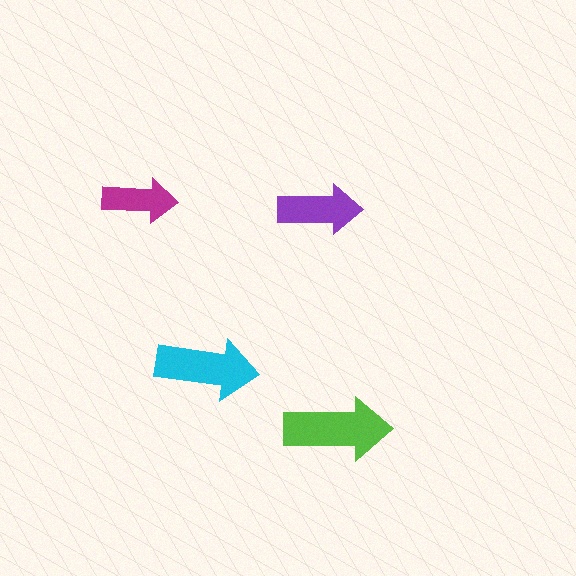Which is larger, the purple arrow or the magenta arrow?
The purple one.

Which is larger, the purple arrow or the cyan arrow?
The cyan one.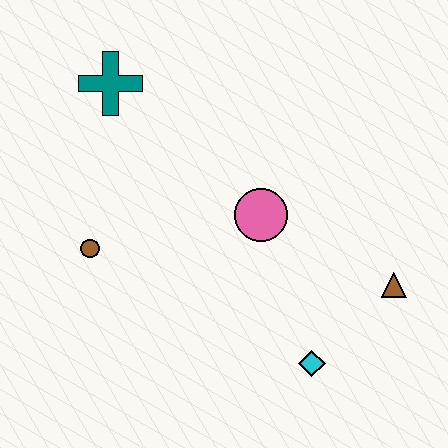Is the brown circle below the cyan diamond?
No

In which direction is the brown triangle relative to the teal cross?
The brown triangle is to the right of the teal cross.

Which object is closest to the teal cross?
The brown circle is closest to the teal cross.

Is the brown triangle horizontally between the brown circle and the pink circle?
No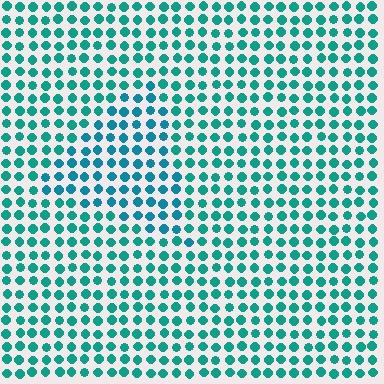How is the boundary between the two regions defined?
The boundary is defined purely by a slight shift in hue (about 20 degrees). Spacing, size, and orientation are identical on both sides.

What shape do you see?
I see a triangle.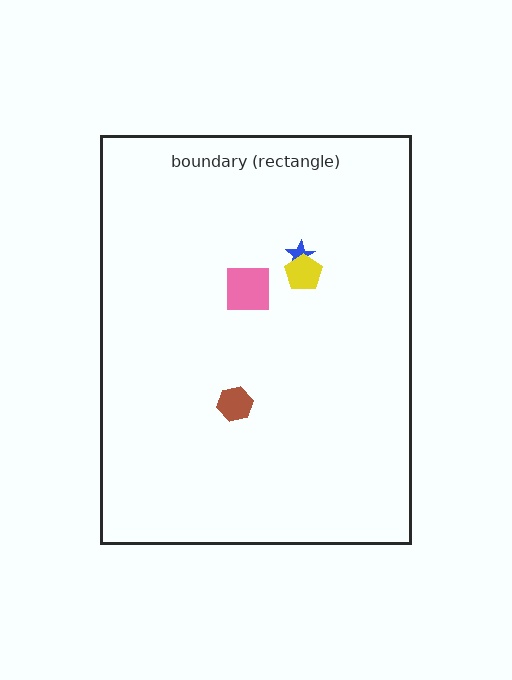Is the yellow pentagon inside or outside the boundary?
Inside.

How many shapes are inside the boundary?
4 inside, 0 outside.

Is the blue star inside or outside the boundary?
Inside.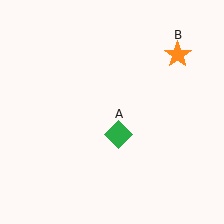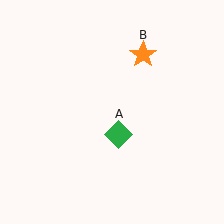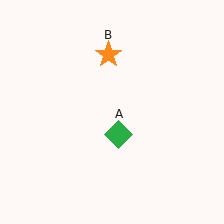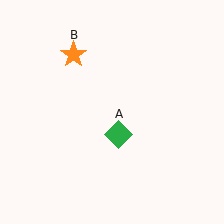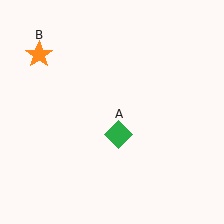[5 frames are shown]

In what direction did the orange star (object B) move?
The orange star (object B) moved left.